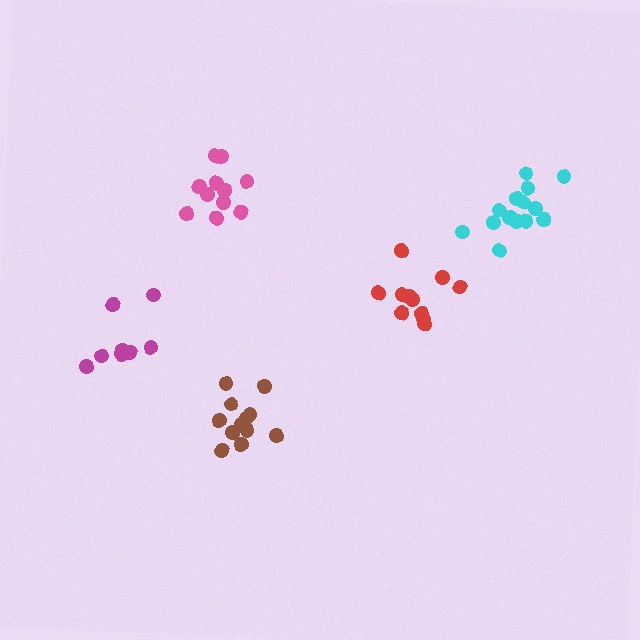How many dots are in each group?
Group 1: 13 dots, Group 2: 11 dots, Group 3: 11 dots, Group 4: 8 dots, Group 5: 14 dots (57 total).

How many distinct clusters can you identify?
There are 5 distinct clusters.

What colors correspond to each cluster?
The clusters are colored: brown, pink, red, magenta, cyan.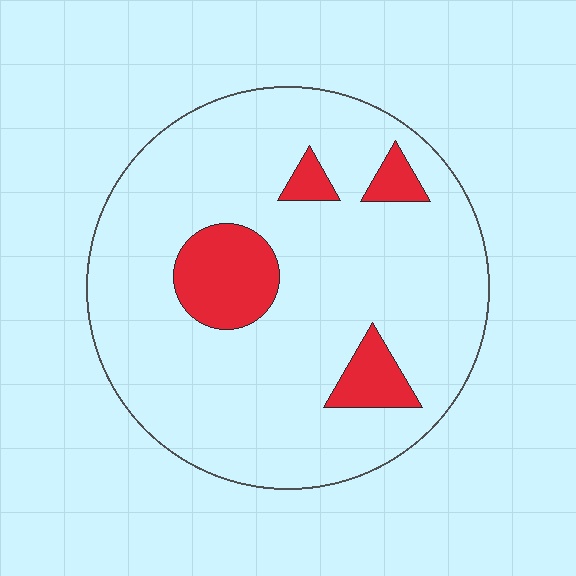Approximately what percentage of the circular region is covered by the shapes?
Approximately 15%.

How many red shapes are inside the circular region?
4.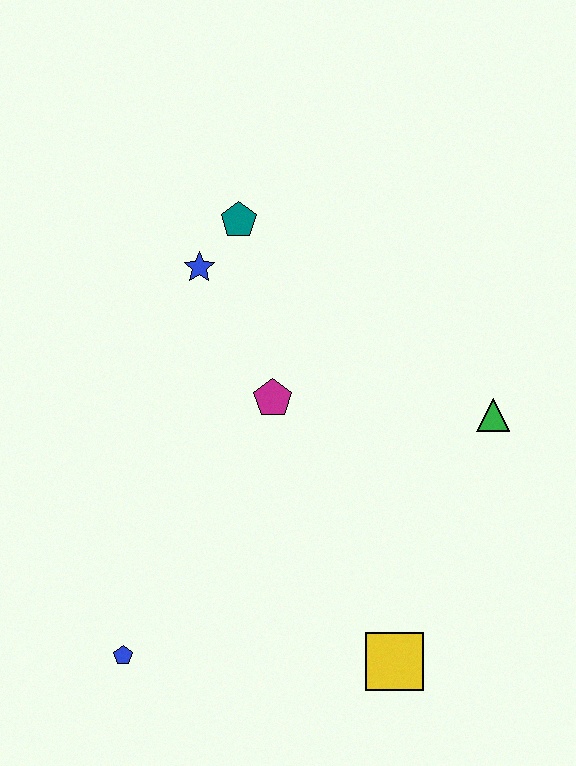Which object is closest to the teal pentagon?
The blue star is closest to the teal pentagon.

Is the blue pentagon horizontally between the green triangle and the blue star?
No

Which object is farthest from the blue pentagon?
The teal pentagon is farthest from the blue pentagon.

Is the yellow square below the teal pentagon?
Yes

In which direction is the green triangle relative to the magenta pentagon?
The green triangle is to the right of the magenta pentagon.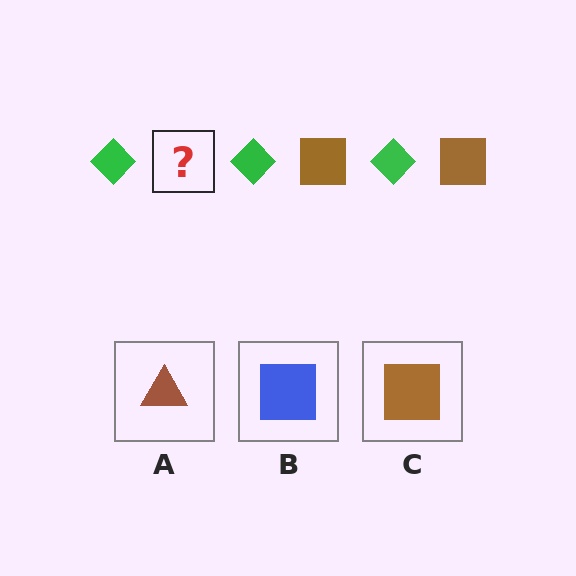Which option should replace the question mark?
Option C.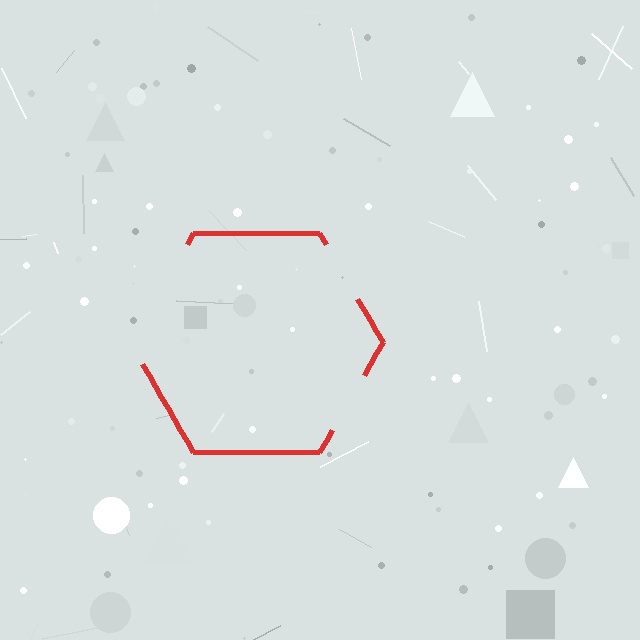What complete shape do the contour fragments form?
The contour fragments form a hexagon.